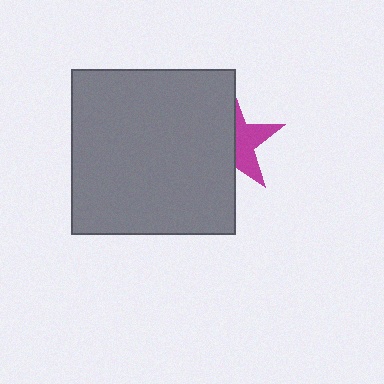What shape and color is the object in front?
The object in front is a gray square.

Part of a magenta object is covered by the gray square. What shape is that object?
It is a star.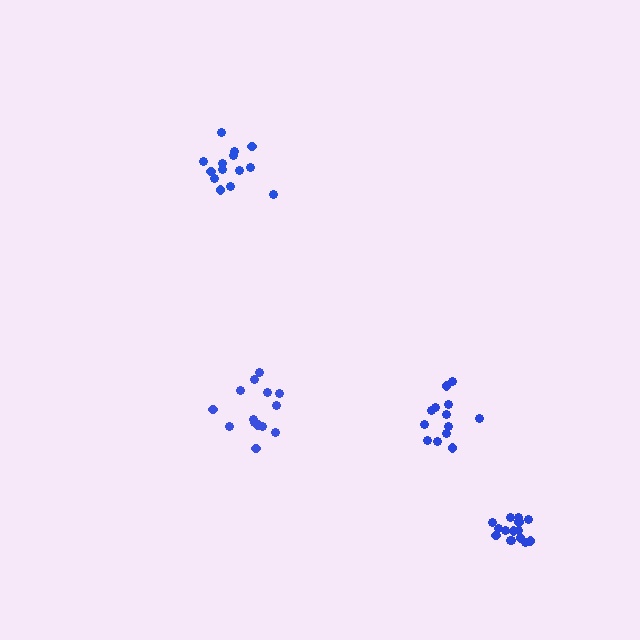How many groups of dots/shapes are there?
There are 4 groups.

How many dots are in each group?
Group 1: 15 dots, Group 2: 13 dots, Group 3: 14 dots, Group 4: 15 dots (57 total).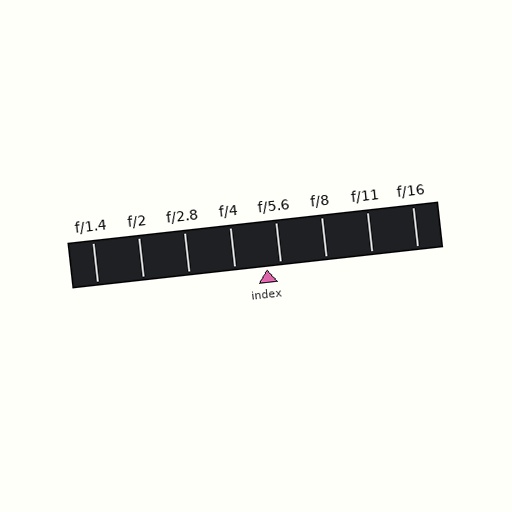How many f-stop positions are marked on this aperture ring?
There are 8 f-stop positions marked.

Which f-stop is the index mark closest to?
The index mark is closest to f/5.6.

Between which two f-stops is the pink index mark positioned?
The index mark is between f/4 and f/5.6.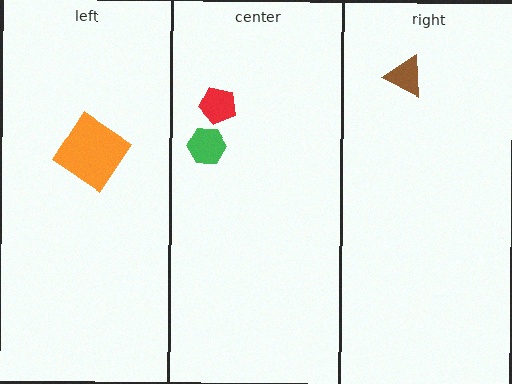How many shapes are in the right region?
1.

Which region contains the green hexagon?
The center region.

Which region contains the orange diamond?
The left region.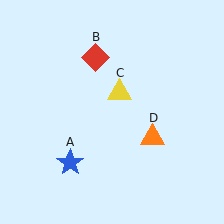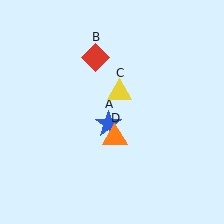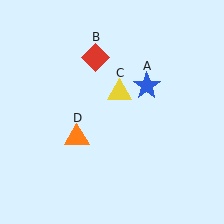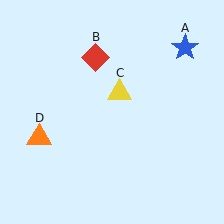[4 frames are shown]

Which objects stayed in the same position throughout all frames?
Red diamond (object B) and yellow triangle (object C) remained stationary.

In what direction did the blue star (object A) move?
The blue star (object A) moved up and to the right.